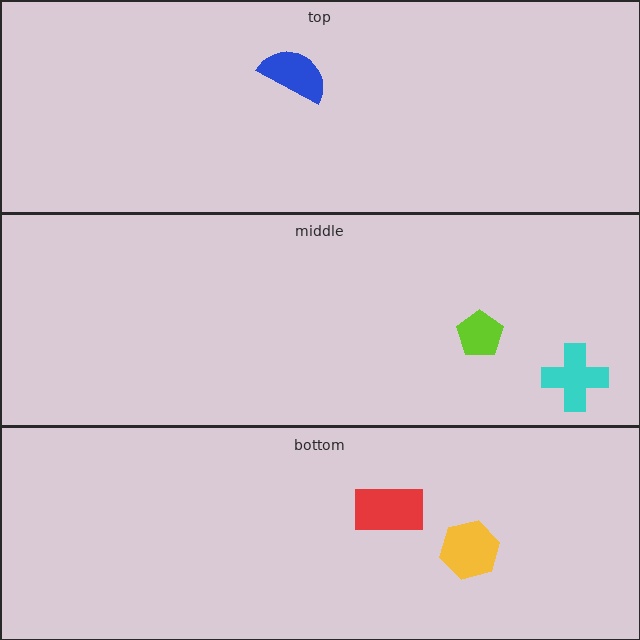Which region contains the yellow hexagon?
The bottom region.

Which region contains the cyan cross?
The middle region.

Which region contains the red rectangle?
The bottom region.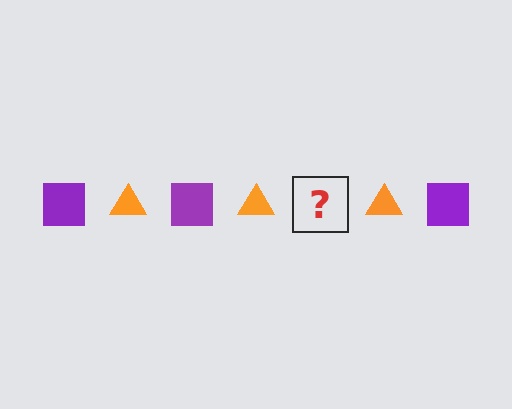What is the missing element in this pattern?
The missing element is a purple square.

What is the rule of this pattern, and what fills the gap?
The rule is that the pattern alternates between purple square and orange triangle. The gap should be filled with a purple square.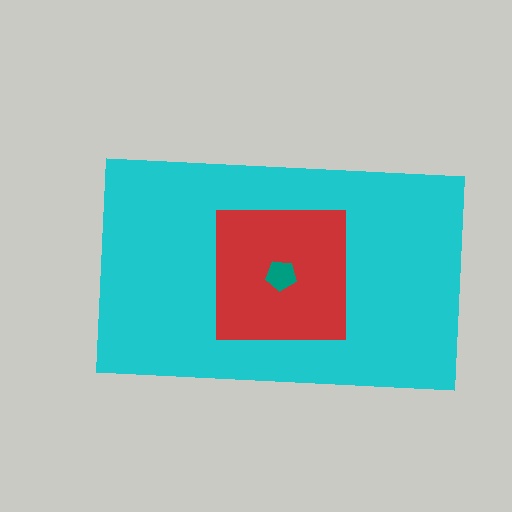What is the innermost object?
The teal pentagon.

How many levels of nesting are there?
3.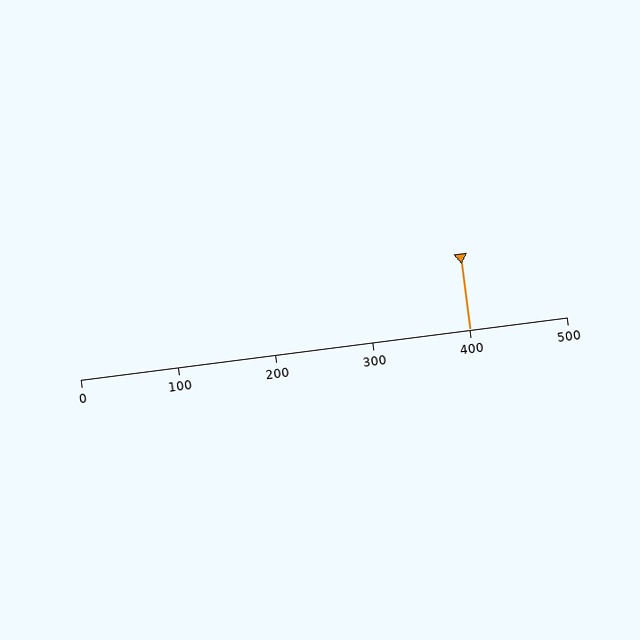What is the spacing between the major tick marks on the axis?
The major ticks are spaced 100 apart.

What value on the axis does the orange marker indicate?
The marker indicates approximately 400.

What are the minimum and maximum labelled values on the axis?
The axis runs from 0 to 500.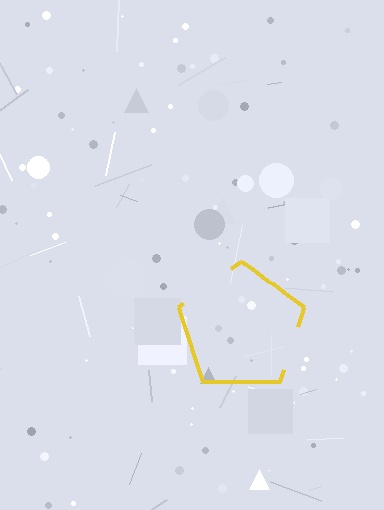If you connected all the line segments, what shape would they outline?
They would outline a pentagon.